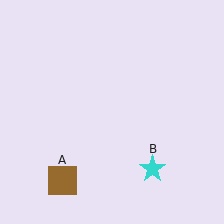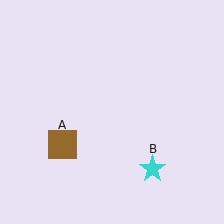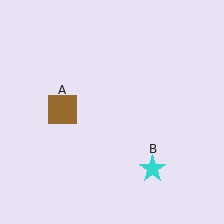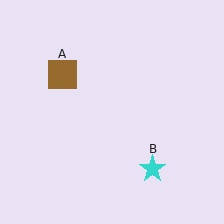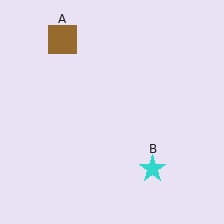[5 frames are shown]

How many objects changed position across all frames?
1 object changed position: brown square (object A).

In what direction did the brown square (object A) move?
The brown square (object A) moved up.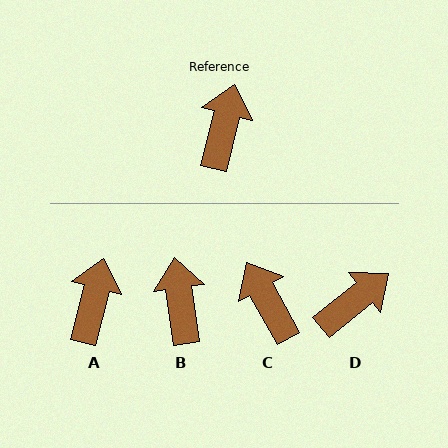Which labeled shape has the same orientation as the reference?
A.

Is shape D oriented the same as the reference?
No, it is off by about 37 degrees.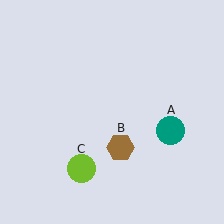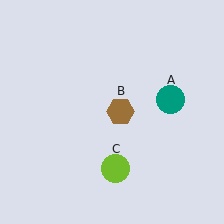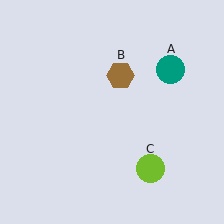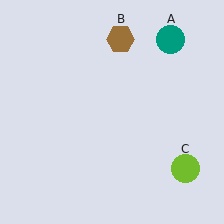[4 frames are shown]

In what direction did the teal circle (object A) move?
The teal circle (object A) moved up.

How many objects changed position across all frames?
3 objects changed position: teal circle (object A), brown hexagon (object B), lime circle (object C).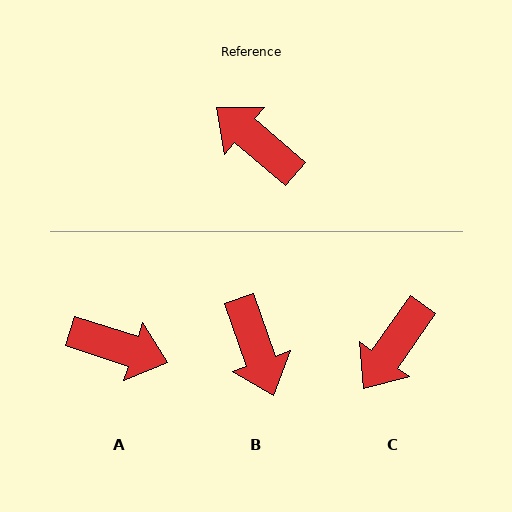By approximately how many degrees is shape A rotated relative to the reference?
Approximately 158 degrees clockwise.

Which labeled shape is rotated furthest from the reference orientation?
A, about 158 degrees away.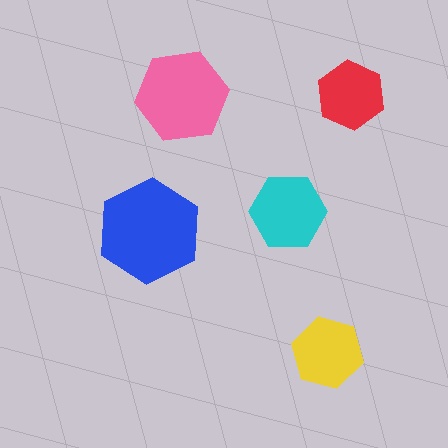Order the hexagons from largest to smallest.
the blue one, the pink one, the cyan one, the yellow one, the red one.